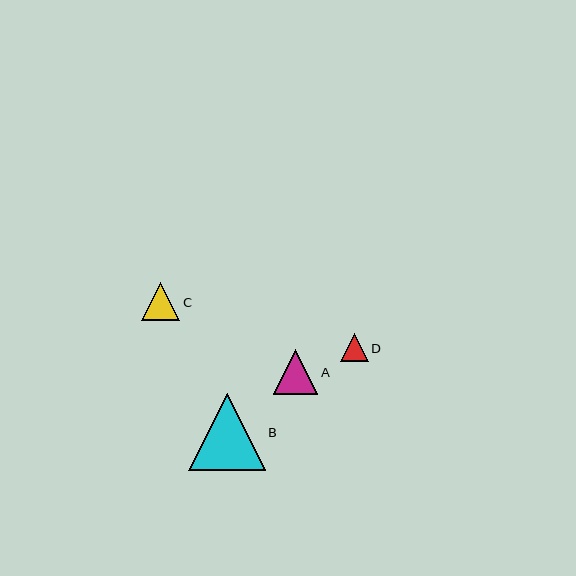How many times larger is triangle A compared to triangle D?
Triangle A is approximately 1.6 times the size of triangle D.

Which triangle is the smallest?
Triangle D is the smallest with a size of approximately 28 pixels.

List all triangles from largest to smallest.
From largest to smallest: B, A, C, D.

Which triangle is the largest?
Triangle B is the largest with a size of approximately 77 pixels.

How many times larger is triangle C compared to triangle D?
Triangle C is approximately 1.3 times the size of triangle D.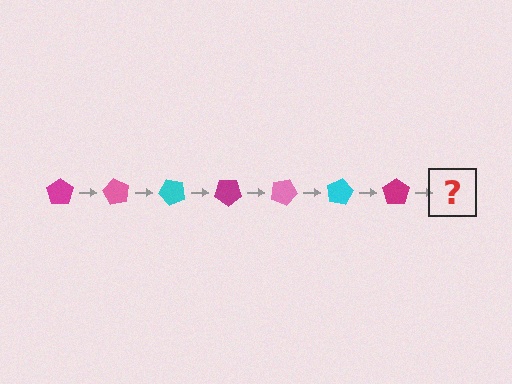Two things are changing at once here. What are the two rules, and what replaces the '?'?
The two rules are that it rotates 60 degrees each step and the color cycles through magenta, pink, and cyan. The '?' should be a pink pentagon, rotated 420 degrees from the start.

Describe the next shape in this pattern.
It should be a pink pentagon, rotated 420 degrees from the start.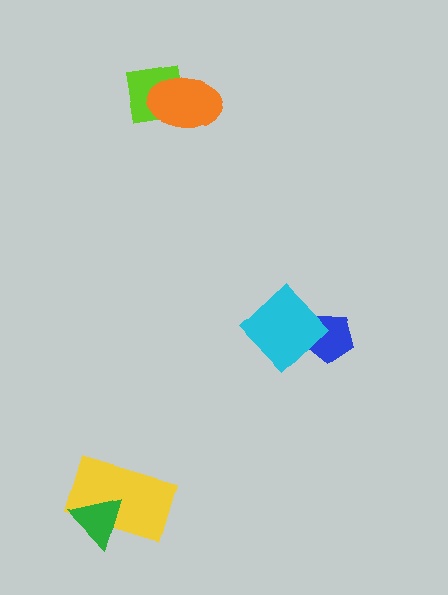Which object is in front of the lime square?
The orange ellipse is in front of the lime square.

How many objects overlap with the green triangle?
1 object overlaps with the green triangle.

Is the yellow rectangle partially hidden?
Yes, it is partially covered by another shape.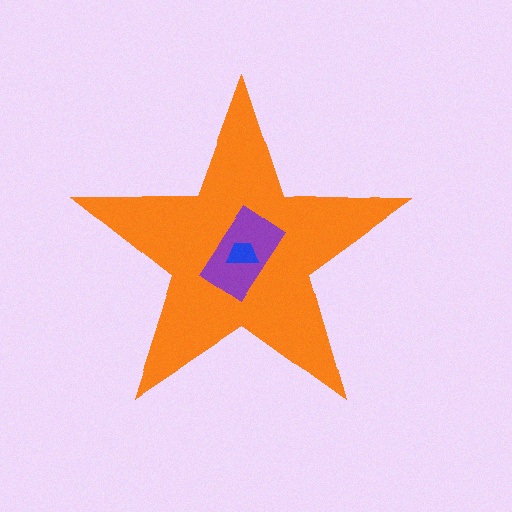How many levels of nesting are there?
3.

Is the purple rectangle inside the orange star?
Yes.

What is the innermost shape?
The blue trapezoid.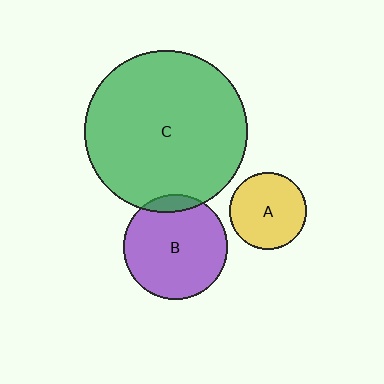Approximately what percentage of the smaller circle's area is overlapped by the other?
Approximately 10%.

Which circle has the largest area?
Circle C (green).